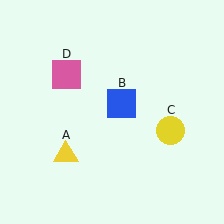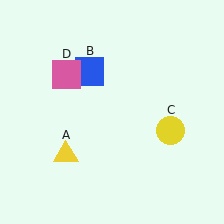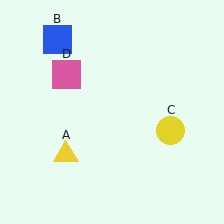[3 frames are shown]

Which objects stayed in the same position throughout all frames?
Yellow triangle (object A) and yellow circle (object C) and pink square (object D) remained stationary.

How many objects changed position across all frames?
1 object changed position: blue square (object B).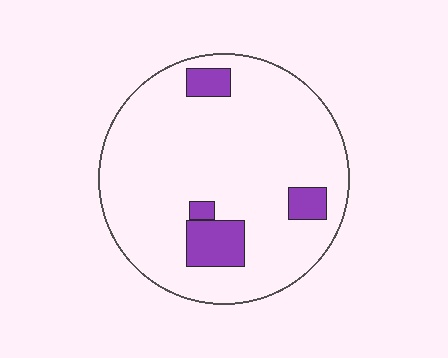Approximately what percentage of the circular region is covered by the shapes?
Approximately 10%.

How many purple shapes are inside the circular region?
4.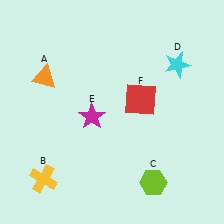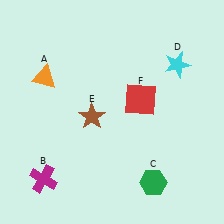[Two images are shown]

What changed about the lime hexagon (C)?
In Image 1, C is lime. In Image 2, it changed to green.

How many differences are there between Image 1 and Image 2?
There are 3 differences between the two images.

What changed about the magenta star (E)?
In Image 1, E is magenta. In Image 2, it changed to brown.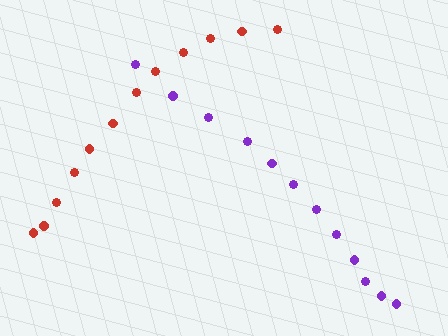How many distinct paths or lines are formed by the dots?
There are 2 distinct paths.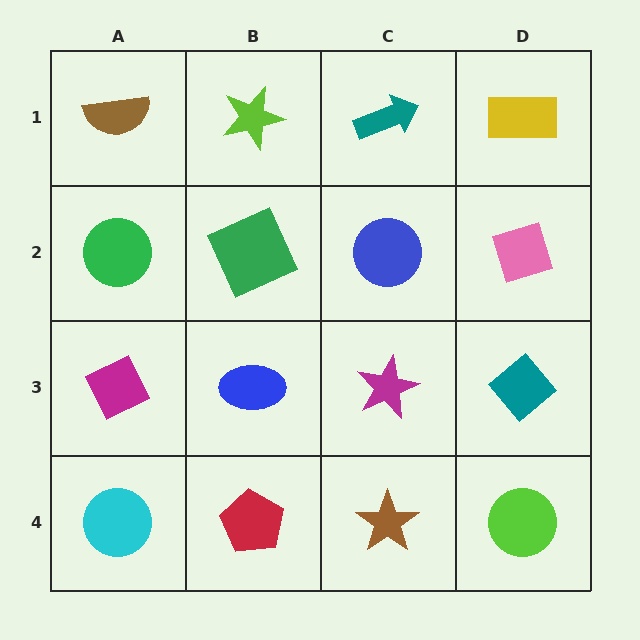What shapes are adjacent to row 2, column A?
A brown semicircle (row 1, column A), a magenta diamond (row 3, column A), a green square (row 2, column B).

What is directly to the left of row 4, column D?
A brown star.